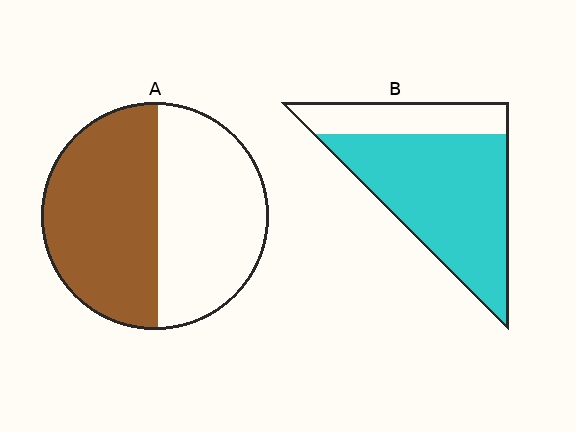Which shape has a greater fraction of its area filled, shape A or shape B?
Shape B.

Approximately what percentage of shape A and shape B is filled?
A is approximately 50% and B is approximately 75%.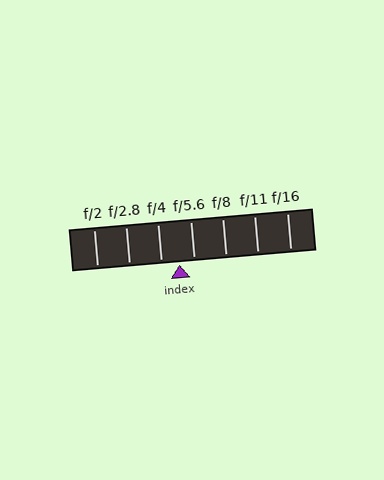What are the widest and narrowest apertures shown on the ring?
The widest aperture shown is f/2 and the narrowest is f/16.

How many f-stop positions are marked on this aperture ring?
There are 7 f-stop positions marked.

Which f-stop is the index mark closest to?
The index mark is closest to f/5.6.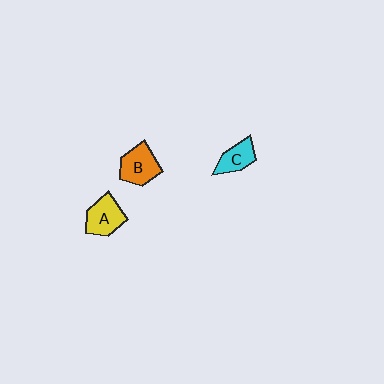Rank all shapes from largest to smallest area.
From largest to smallest: B (orange), A (yellow), C (cyan).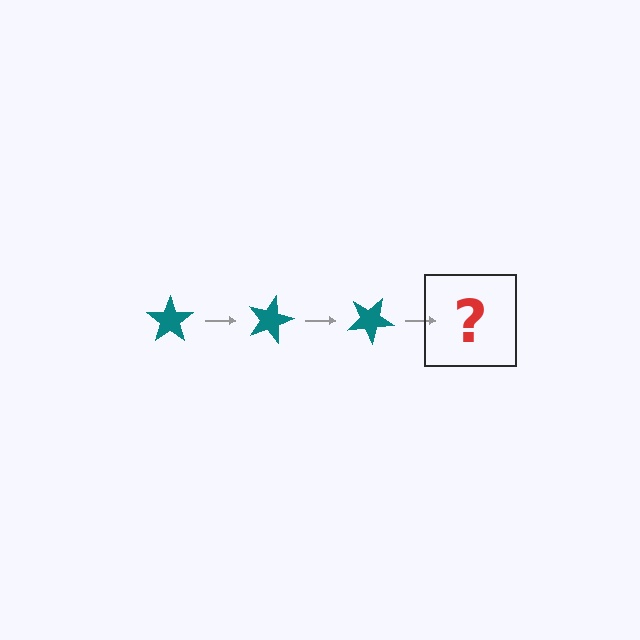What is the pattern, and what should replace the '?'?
The pattern is that the star rotates 15 degrees each step. The '?' should be a teal star rotated 45 degrees.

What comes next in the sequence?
The next element should be a teal star rotated 45 degrees.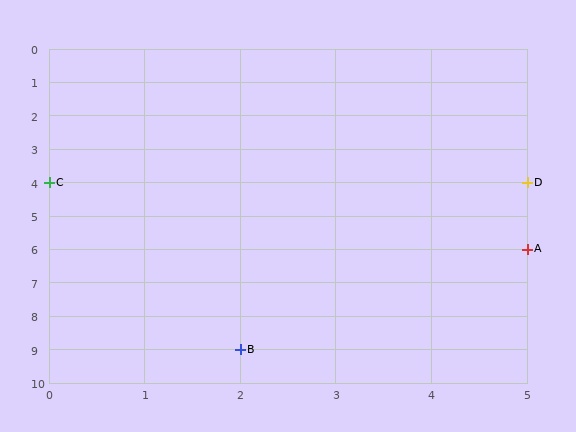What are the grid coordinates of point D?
Point D is at grid coordinates (5, 4).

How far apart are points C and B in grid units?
Points C and B are 2 columns and 5 rows apart (about 5.4 grid units diagonally).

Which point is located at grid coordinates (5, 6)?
Point A is at (5, 6).